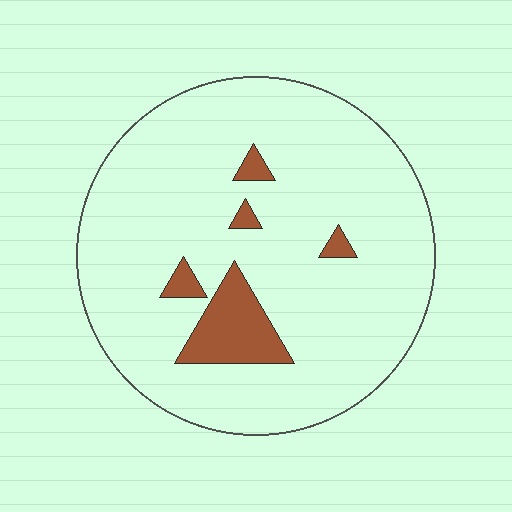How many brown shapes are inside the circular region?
5.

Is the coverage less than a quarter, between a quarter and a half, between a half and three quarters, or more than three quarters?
Less than a quarter.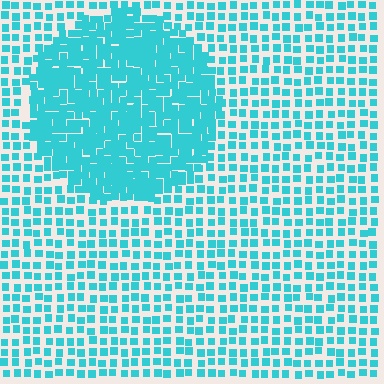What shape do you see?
I see a circle.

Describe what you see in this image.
The image contains small cyan elements arranged at two different densities. A circle-shaped region is visible where the elements are more densely packed than the surrounding area.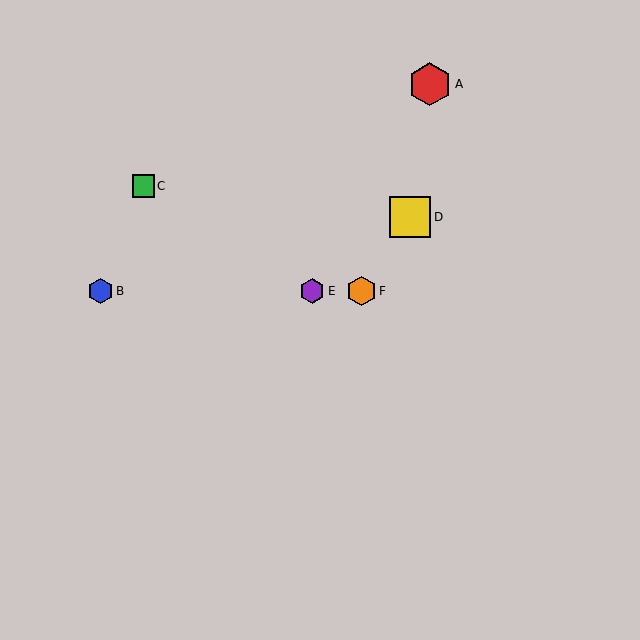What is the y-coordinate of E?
Object E is at y≈291.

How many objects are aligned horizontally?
3 objects (B, E, F) are aligned horizontally.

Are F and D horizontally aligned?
No, F is at y≈291 and D is at y≈217.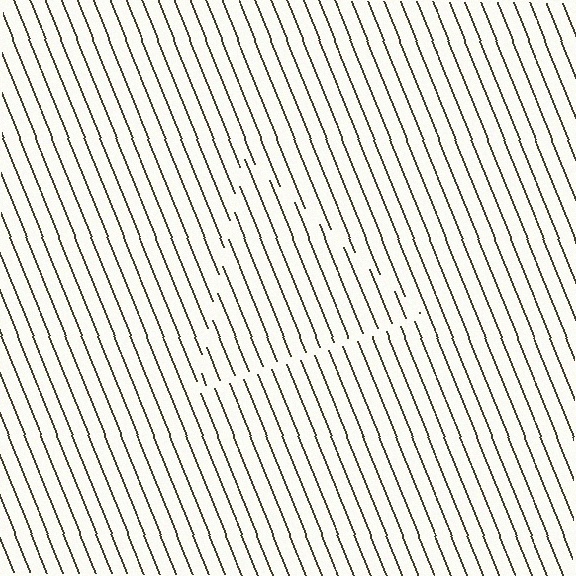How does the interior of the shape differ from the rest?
The interior of the shape contains the same grating, shifted by half a period — the contour is defined by the phase discontinuity where line-ends from the inner and outer gratings abut.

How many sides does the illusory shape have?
3 sides — the line-ends trace a triangle.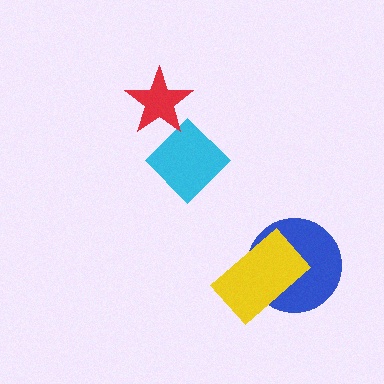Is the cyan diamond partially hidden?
Yes, it is partially covered by another shape.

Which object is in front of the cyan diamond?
The red star is in front of the cyan diamond.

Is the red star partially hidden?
No, no other shape covers it.